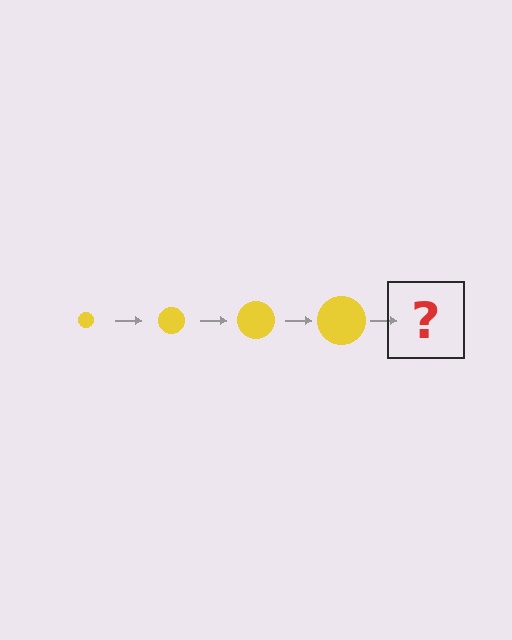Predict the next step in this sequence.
The next step is a yellow circle, larger than the previous one.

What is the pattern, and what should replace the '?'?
The pattern is that the circle gets progressively larger each step. The '?' should be a yellow circle, larger than the previous one.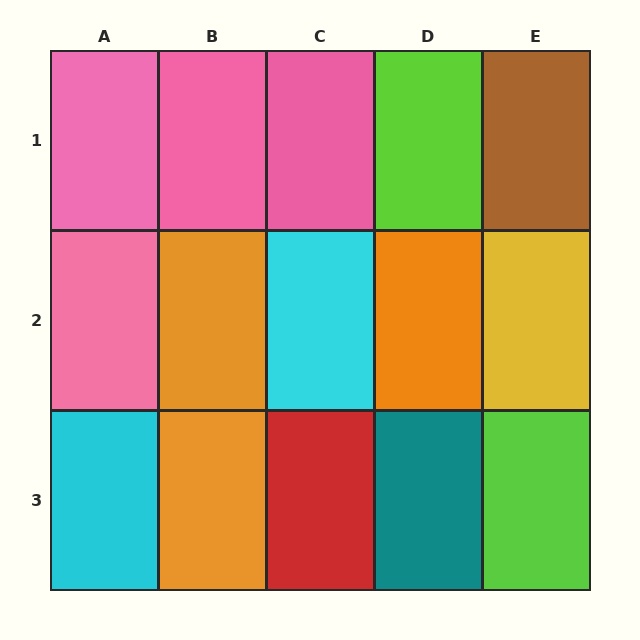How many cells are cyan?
2 cells are cyan.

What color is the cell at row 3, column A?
Cyan.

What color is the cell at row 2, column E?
Yellow.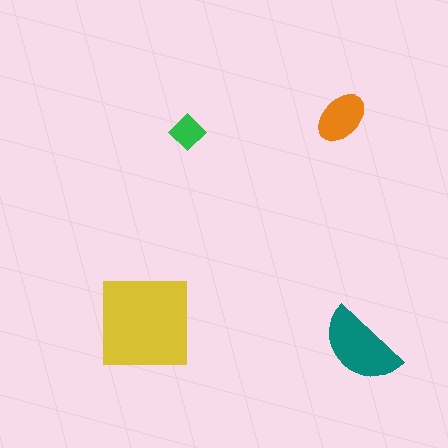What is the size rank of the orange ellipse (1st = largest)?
3rd.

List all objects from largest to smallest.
The yellow square, the teal semicircle, the orange ellipse, the green diamond.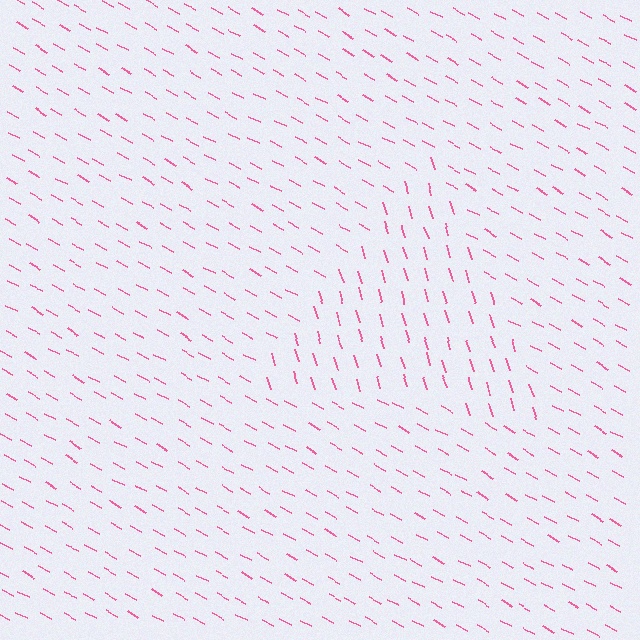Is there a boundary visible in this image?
Yes, there is a texture boundary formed by a change in line orientation.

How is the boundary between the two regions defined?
The boundary is defined purely by a change in line orientation (approximately 45 degrees difference). All lines are the same color and thickness.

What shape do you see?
I see a triangle.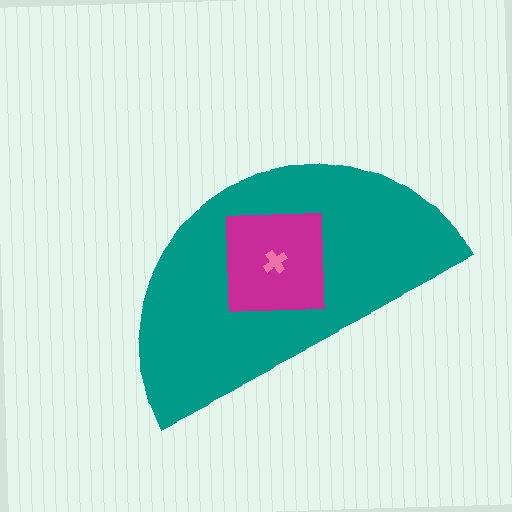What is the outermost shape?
The teal semicircle.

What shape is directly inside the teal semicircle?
The magenta square.